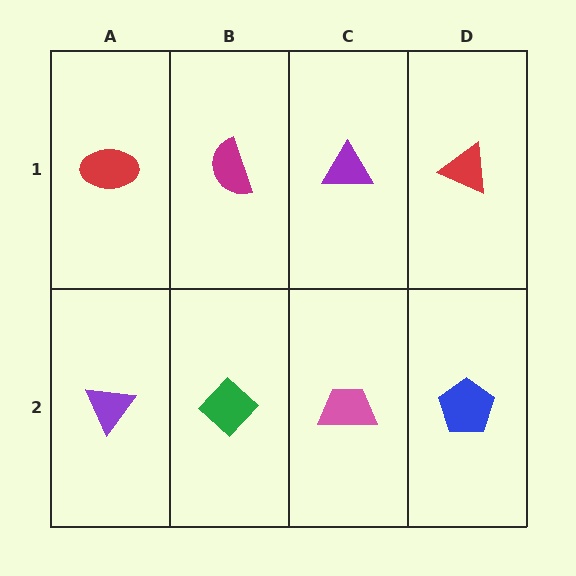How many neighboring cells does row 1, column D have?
2.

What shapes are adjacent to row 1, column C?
A pink trapezoid (row 2, column C), a magenta semicircle (row 1, column B), a red triangle (row 1, column D).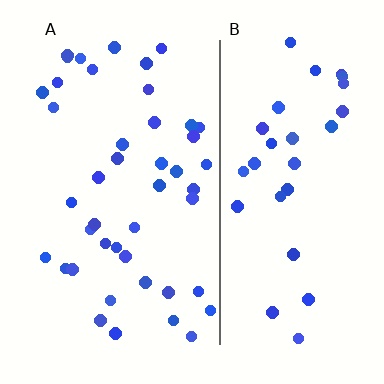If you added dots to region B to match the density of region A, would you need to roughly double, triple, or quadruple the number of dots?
Approximately double.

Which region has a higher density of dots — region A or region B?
A (the left).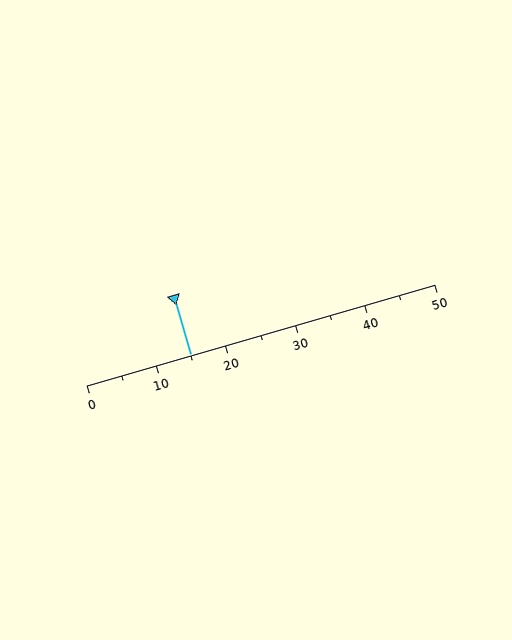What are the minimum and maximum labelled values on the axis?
The axis runs from 0 to 50.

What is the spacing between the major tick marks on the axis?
The major ticks are spaced 10 apart.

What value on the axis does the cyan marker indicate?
The marker indicates approximately 15.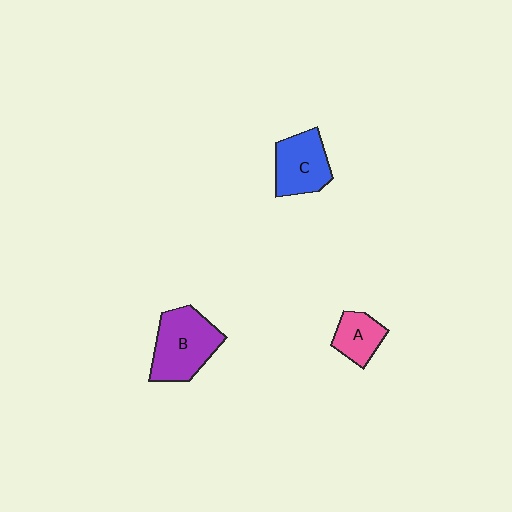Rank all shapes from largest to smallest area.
From largest to smallest: B (purple), C (blue), A (pink).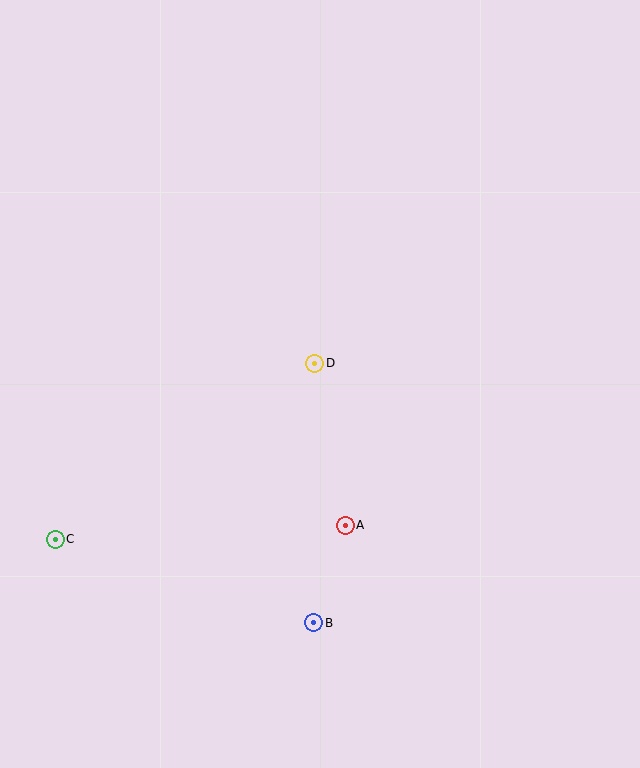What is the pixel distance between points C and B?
The distance between C and B is 272 pixels.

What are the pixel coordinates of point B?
Point B is at (314, 623).